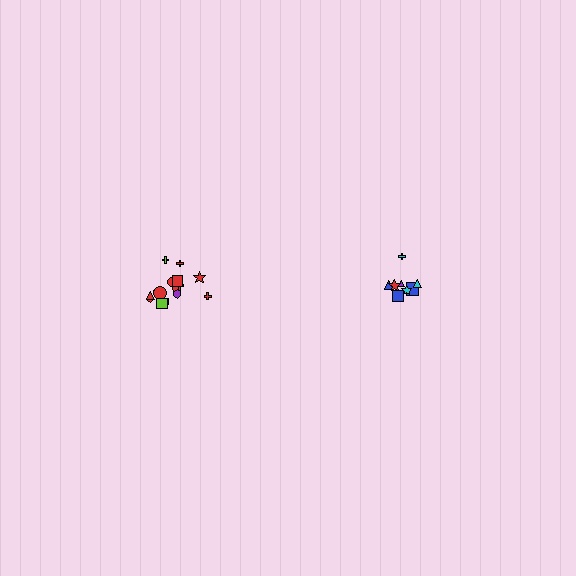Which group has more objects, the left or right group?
The left group.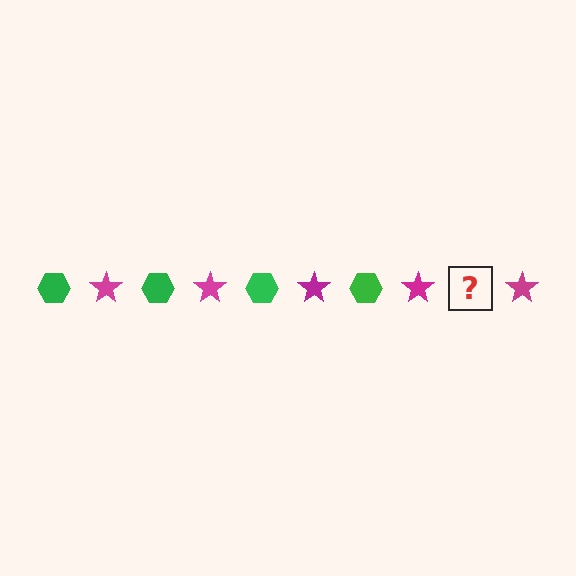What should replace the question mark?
The question mark should be replaced with a green hexagon.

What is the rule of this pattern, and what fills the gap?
The rule is that the pattern alternates between green hexagon and magenta star. The gap should be filled with a green hexagon.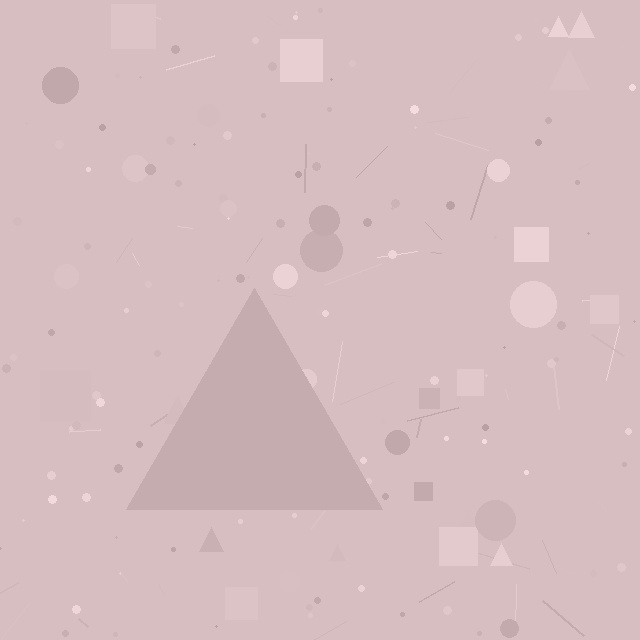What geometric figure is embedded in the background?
A triangle is embedded in the background.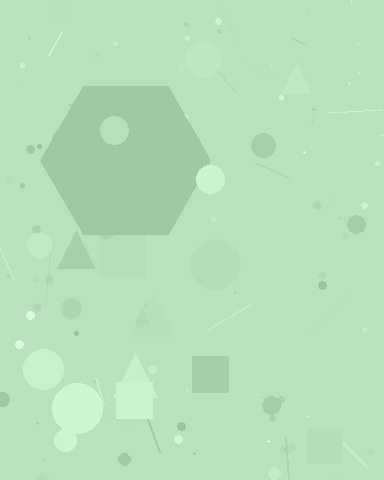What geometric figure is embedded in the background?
A hexagon is embedded in the background.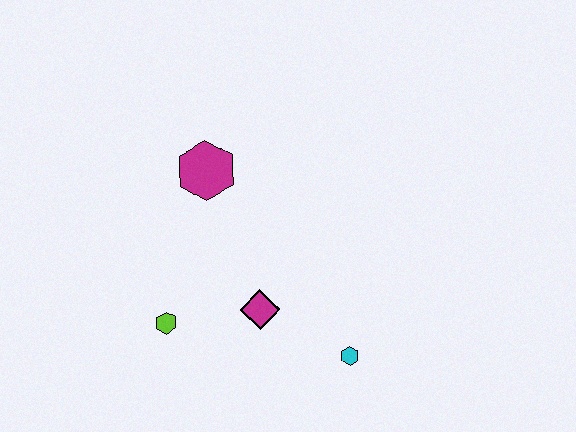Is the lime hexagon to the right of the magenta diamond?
No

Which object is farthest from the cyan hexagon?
The magenta hexagon is farthest from the cyan hexagon.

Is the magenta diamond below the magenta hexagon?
Yes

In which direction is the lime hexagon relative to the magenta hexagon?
The lime hexagon is below the magenta hexagon.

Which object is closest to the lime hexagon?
The magenta diamond is closest to the lime hexagon.